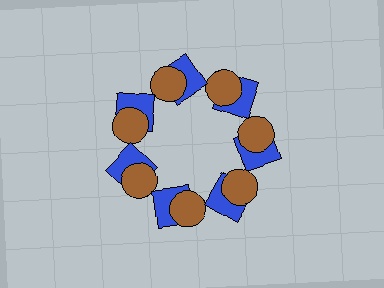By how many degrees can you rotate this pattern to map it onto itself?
The pattern maps onto itself every 51 degrees of rotation.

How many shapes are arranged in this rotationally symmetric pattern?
There are 14 shapes, arranged in 7 groups of 2.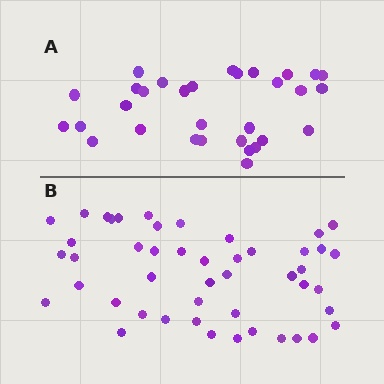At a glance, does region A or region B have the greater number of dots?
Region B (the bottom region) has more dots.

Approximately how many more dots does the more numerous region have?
Region B has approximately 15 more dots than region A.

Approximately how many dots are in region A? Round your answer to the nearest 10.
About 30 dots. (The exact count is 31, which rounds to 30.)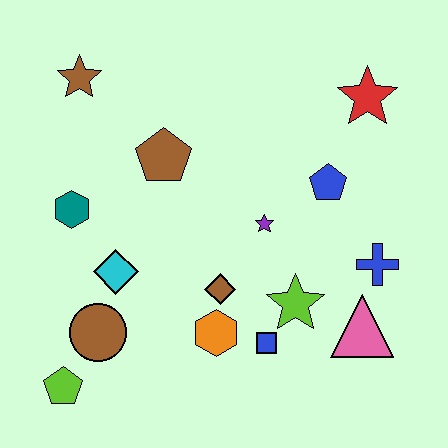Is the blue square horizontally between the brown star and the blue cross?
Yes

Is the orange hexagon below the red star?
Yes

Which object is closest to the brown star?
The brown pentagon is closest to the brown star.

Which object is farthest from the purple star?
The lime pentagon is farthest from the purple star.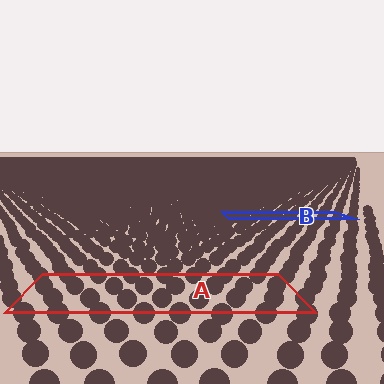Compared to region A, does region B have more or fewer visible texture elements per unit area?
Region B has more texture elements per unit area — they are packed more densely because it is farther away.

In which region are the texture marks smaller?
The texture marks are smaller in region B, because it is farther away.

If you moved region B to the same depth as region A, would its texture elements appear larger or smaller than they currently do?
They would appear larger. At a closer depth, the same texture elements are projected at a bigger on-screen size.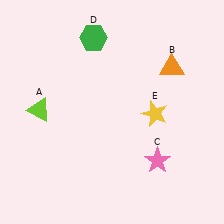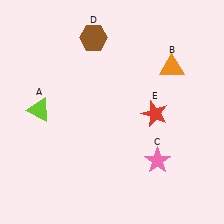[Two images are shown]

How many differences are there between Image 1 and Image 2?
There are 2 differences between the two images.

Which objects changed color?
D changed from green to brown. E changed from yellow to red.